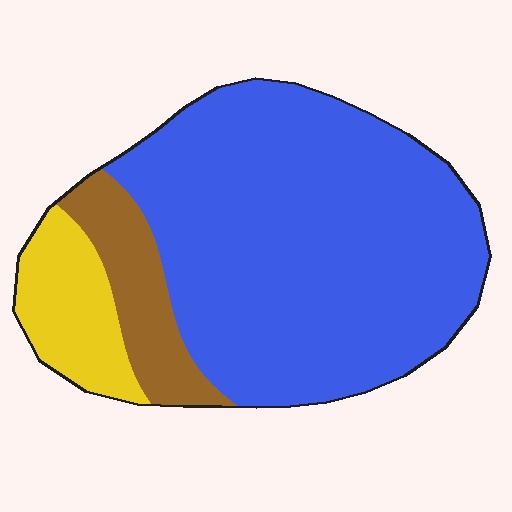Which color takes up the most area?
Blue, at roughly 75%.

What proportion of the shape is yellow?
Yellow takes up about one eighth (1/8) of the shape.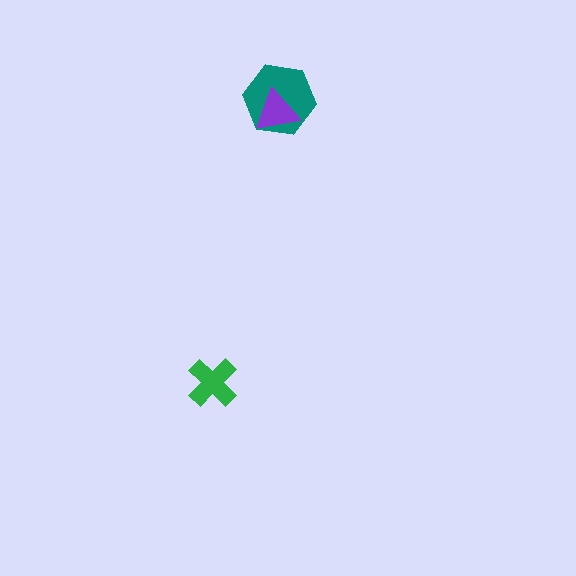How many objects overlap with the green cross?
0 objects overlap with the green cross.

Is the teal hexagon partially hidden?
Yes, it is partially covered by another shape.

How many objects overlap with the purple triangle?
1 object overlaps with the purple triangle.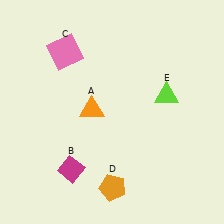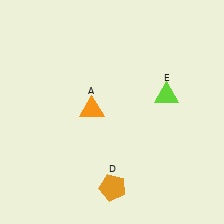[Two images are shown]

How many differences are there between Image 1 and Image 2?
There are 2 differences between the two images.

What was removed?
The pink square (C), the magenta diamond (B) were removed in Image 2.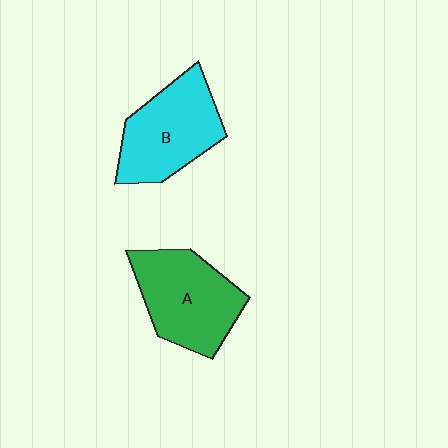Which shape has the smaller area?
Shape B (cyan).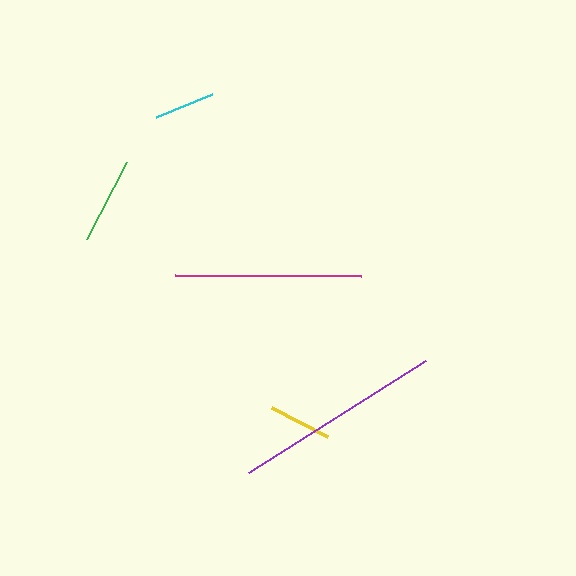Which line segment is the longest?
The purple line is the longest at approximately 210 pixels.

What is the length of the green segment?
The green segment is approximately 87 pixels long.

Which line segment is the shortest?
The cyan line is the shortest at approximately 61 pixels.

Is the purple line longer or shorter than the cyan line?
The purple line is longer than the cyan line.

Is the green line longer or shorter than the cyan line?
The green line is longer than the cyan line.